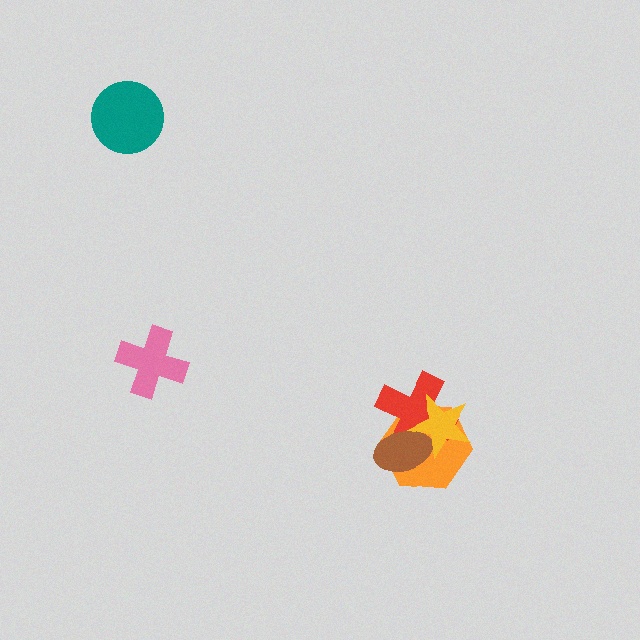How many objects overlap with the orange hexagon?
3 objects overlap with the orange hexagon.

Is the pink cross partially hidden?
No, no other shape covers it.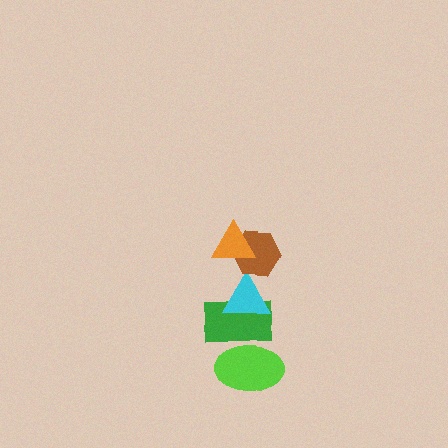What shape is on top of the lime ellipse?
The green rectangle is on top of the lime ellipse.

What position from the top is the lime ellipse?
The lime ellipse is 5th from the top.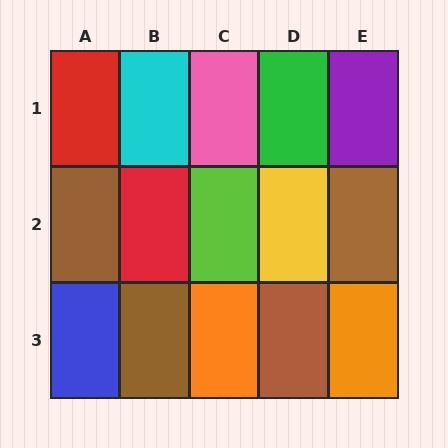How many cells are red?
2 cells are red.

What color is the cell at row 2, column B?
Red.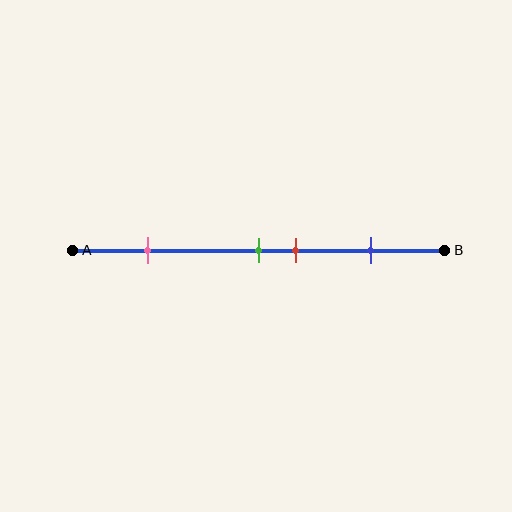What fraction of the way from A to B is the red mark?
The red mark is approximately 60% (0.6) of the way from A to B.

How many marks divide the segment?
There are 4 marks dividing the segment.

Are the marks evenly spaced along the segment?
No, the marks are not evenly spaced.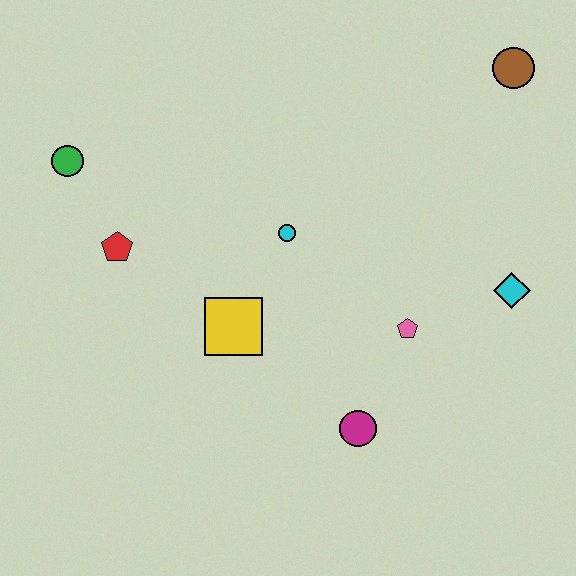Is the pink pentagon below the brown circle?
Yes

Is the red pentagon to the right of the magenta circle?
No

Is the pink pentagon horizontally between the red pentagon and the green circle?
No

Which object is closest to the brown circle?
The cyan diamond is closest to the brown circle.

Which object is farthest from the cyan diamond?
The green circle is farthest from the cyan diamond.